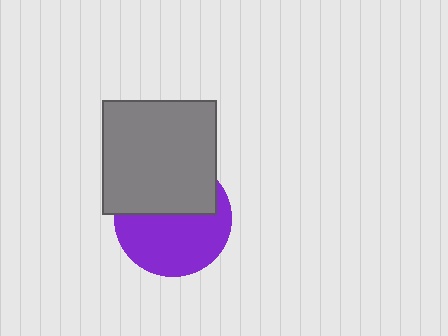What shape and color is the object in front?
The object in front is a gray square.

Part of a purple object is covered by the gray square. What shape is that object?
It is a circle.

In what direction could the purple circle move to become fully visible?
The purple circle could move down. That would shift it out from behind the gray square entirely.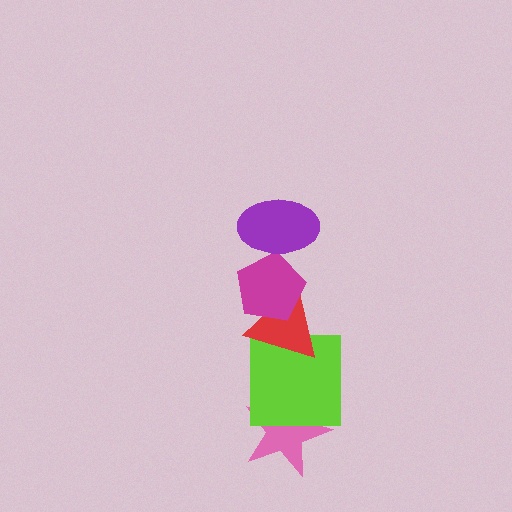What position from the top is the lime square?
The lime square is 4th from the top.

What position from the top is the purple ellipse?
The purple ellipse is 1st from the top.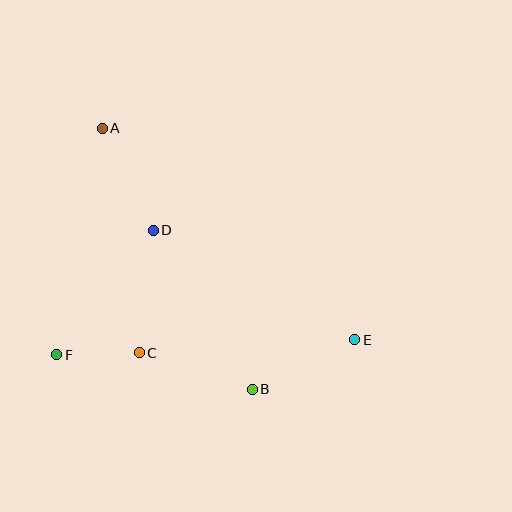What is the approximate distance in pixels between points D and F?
The distance between D and F is approximately 158 pixels.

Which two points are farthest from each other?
Points A and E are farthest from each other.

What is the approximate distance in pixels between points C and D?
The distance between C and D is approximately 124 pixels.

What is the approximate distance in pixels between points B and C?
The distance between B and C is approximately 119 pixels.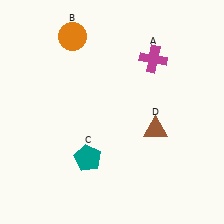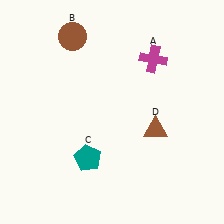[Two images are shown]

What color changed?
The circle (B) changed from orange in Image 1 to brown in Image 2.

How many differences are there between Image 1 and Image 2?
There is 1 difference between the two images.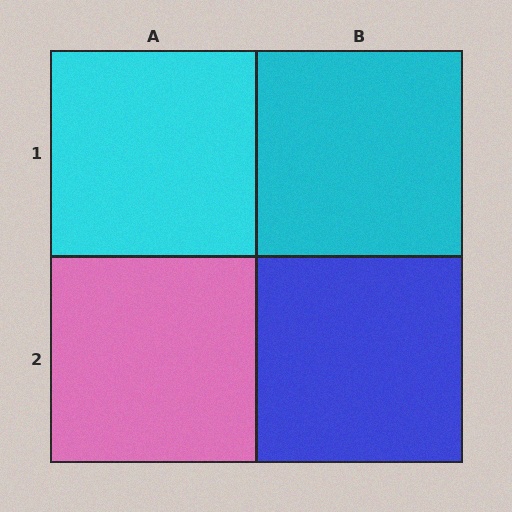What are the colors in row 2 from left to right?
Pink, blue.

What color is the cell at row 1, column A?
Cyan.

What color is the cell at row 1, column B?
Cyan.